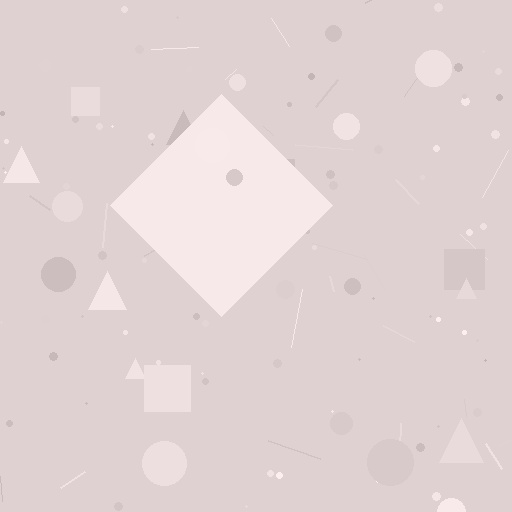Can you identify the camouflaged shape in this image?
The camouflaged shape is a diamond.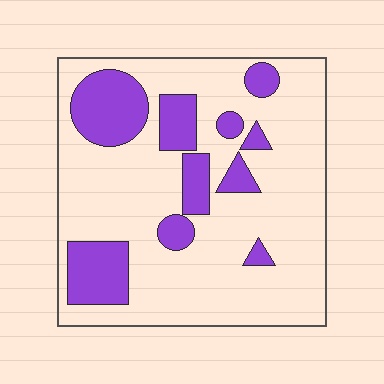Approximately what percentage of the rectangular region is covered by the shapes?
Approximately 25%.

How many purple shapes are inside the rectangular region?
10.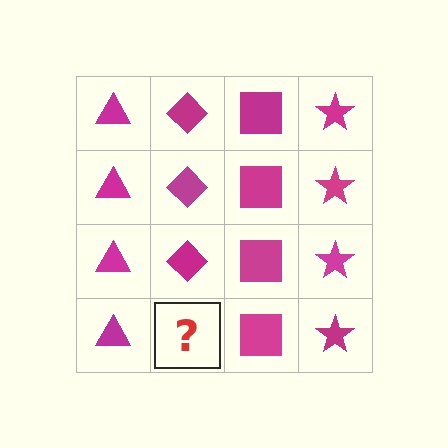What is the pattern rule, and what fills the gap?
The rule is that each column has a consistent shape. The gap should be filled with a magenta diamond.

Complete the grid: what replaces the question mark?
The question mark should be replaced with a magenta diamond.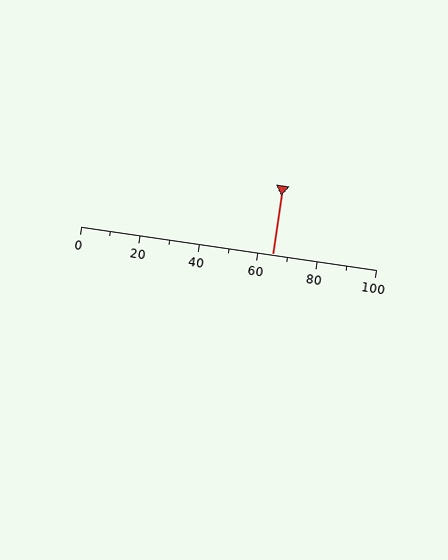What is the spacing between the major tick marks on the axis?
The major ticks are spaced 20 apart.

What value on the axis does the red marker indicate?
The marker indicates approximately 65.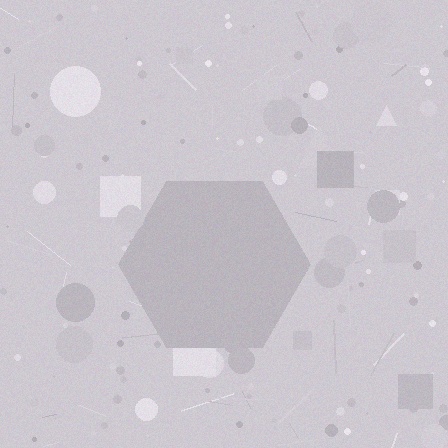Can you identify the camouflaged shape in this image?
The camouflaged shape is a hexagon.